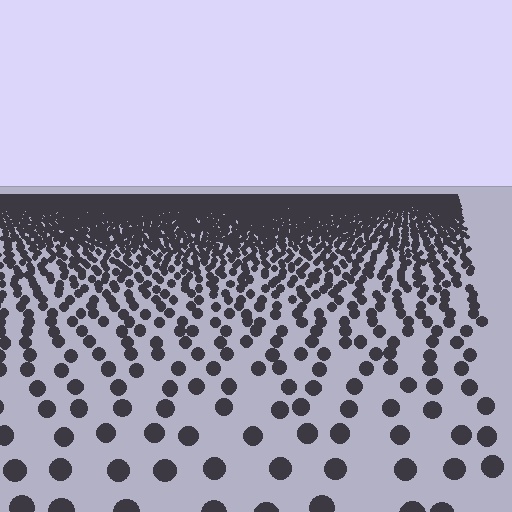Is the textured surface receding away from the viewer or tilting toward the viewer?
The surface is receding away from the viewer. Texture elements get smaller and denser toward the top.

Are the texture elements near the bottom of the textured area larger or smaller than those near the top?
Larger. Near the bottom, elements are closer to the viewer and appear at a bigger on-screen size.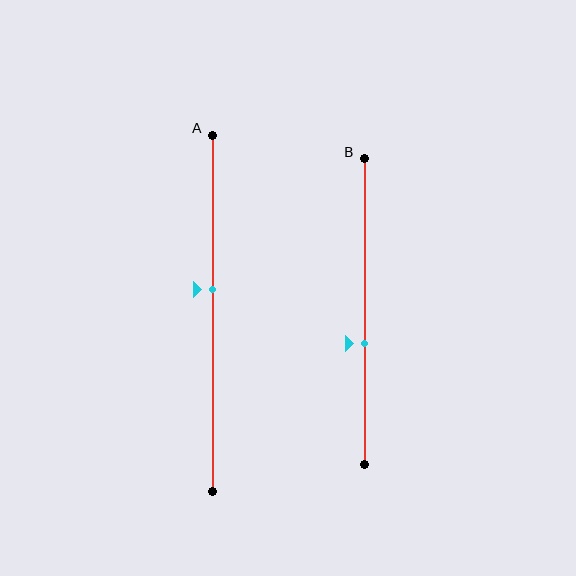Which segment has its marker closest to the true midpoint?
Segment A has its marker closest to the true midpoint.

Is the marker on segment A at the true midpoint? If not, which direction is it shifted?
No, the marker on segment A is shifted upward by about 7% of the segment length.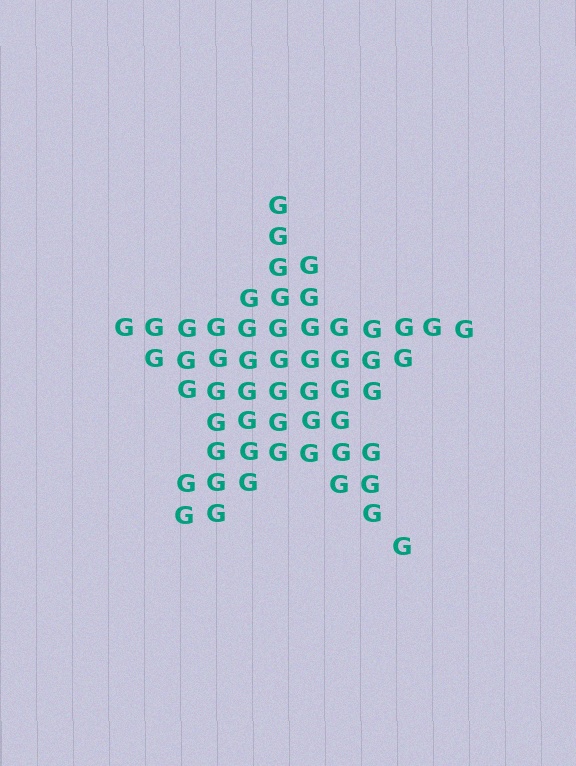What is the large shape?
The large shape is a star.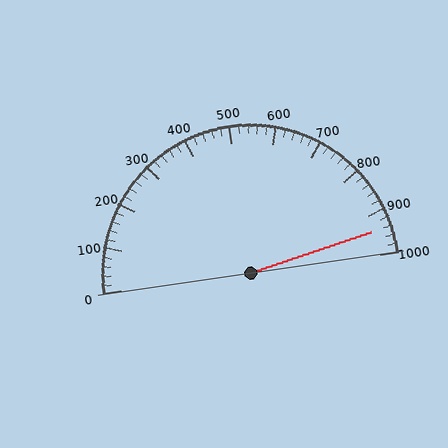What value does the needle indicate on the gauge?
The needle indicates approximately 940.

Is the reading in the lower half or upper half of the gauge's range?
The reading is in the upper half of the range (0 to 1000).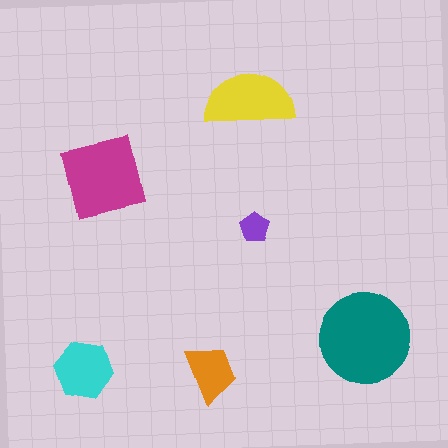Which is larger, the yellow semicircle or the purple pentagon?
The yellow semicircle.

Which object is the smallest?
The purple pentagon.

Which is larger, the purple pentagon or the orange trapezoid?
The orange trapezoid.